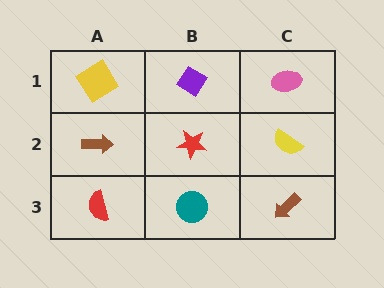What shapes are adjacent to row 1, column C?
A yellow semicircle (row 2, column C), a purple diamond (row 1, column B).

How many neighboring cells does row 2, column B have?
4.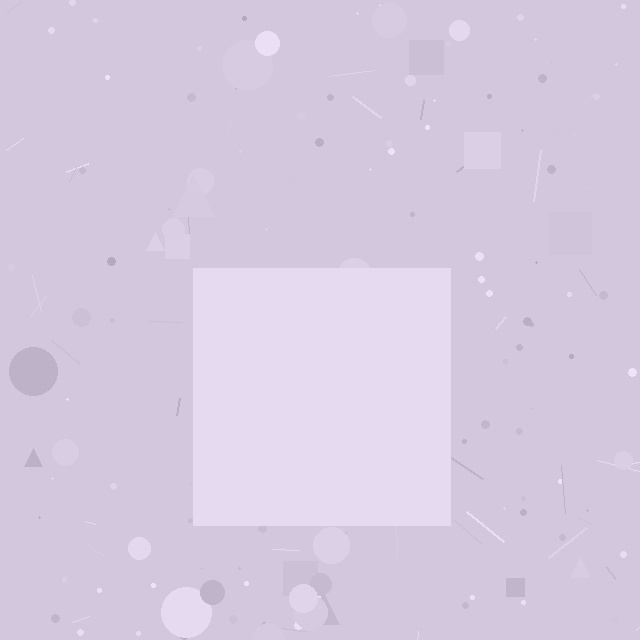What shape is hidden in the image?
A square is hidden in the image.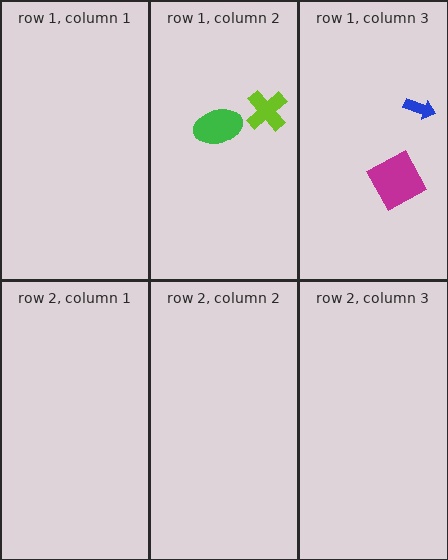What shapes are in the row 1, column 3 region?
The magenta square, the blue arrow.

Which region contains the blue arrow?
The row 1, column 3 region.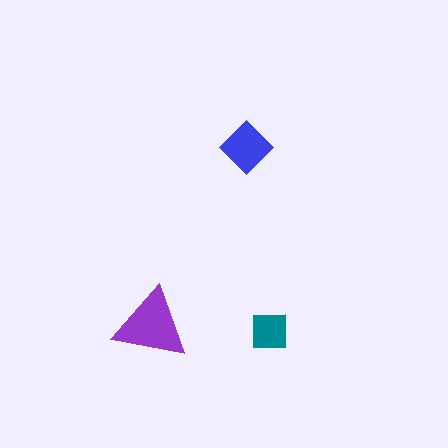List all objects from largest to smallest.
The purple triangle, the blue diamond, the teal square.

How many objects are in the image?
There are 3 objects in the image.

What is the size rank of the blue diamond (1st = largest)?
2nd.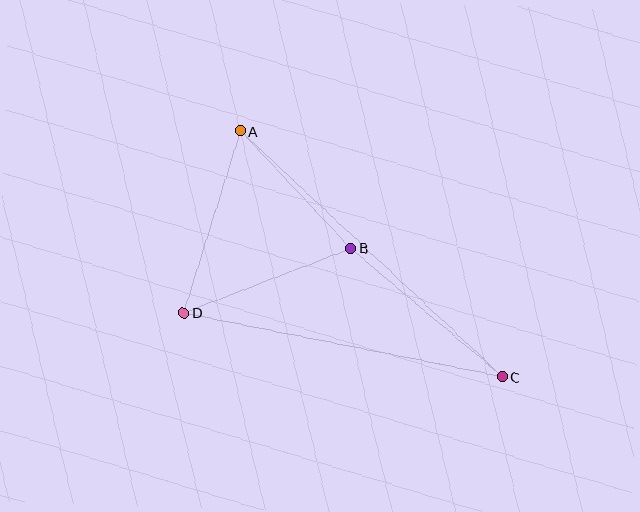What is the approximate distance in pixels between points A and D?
The distance between A and D is approximately 190 pixels.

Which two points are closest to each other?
Points A and B are closest to each other.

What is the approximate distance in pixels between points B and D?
The distance between B and D is approximately 179 pixels.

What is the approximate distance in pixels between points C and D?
The distance between C and D is approximately 324 pixels.